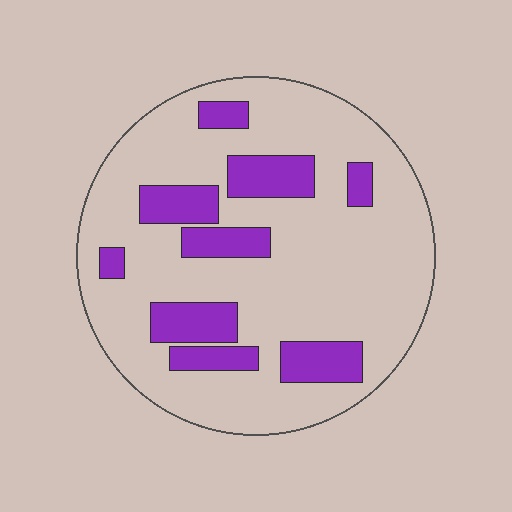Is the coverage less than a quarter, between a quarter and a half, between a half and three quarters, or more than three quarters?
Less than a quarter.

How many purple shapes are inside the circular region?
9.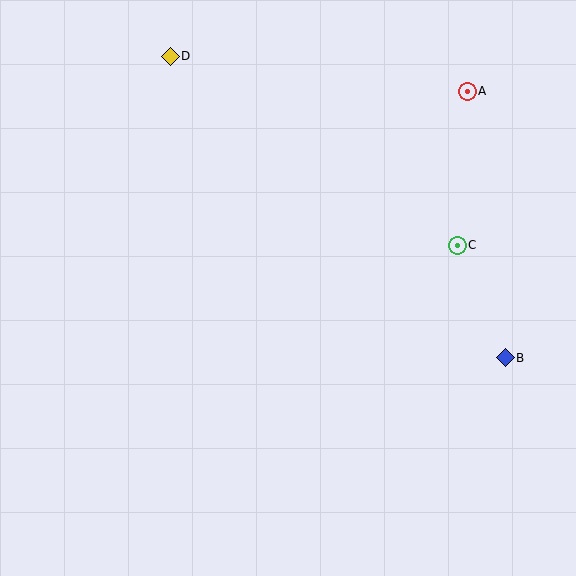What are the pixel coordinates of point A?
Point A is at (467, 91).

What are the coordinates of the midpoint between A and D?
The midpoint between A and D is at (319, 74).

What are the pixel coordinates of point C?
Point C is at (457, 245).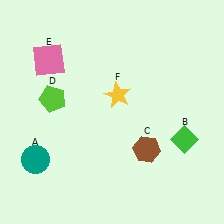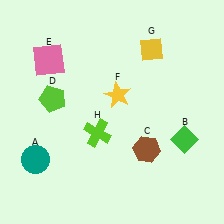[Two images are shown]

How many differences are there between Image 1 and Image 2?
There are 2 differences between the two images.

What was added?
A yellow diamond (G), a lime cross (H) were added in Image 2.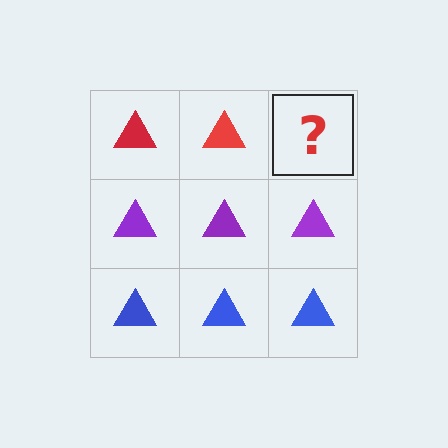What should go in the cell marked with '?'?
The missing cell should contain a red triangle.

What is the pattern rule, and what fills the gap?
The rule is that each row has a consistent color. The gap should be filled with a red triangle.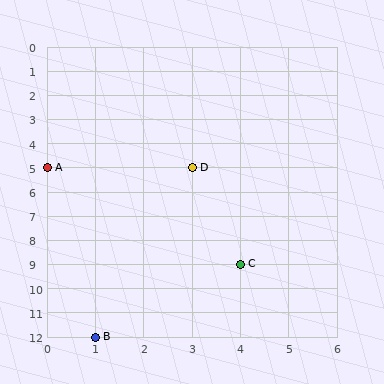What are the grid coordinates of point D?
Point D is at grid coordinates (3, 5).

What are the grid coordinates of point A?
Point A is at grid coordinates (0, 5).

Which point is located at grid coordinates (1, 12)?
Point B is at (1, 12).